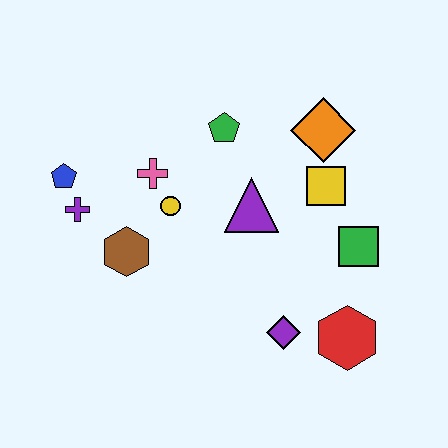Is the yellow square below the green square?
No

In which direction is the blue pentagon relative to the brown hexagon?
The blue pentagon is above the brown hexagon.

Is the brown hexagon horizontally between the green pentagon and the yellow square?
No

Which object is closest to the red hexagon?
The purple diamond is closest to the red hexagon.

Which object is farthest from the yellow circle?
The red hexagon is farthest from the yellow circle.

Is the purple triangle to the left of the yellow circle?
No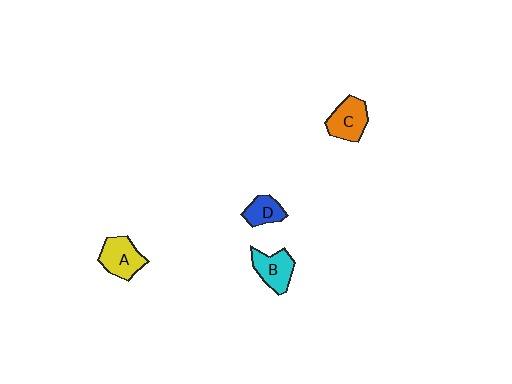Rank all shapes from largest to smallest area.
From largest to smallest: A (yellow), C (orange), B (cyan), D (blue).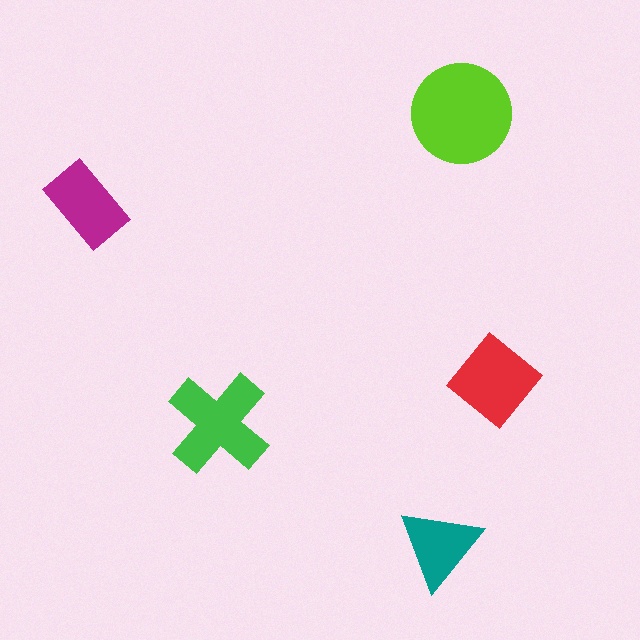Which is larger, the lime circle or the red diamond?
The lime circle.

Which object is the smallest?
The teal triangle.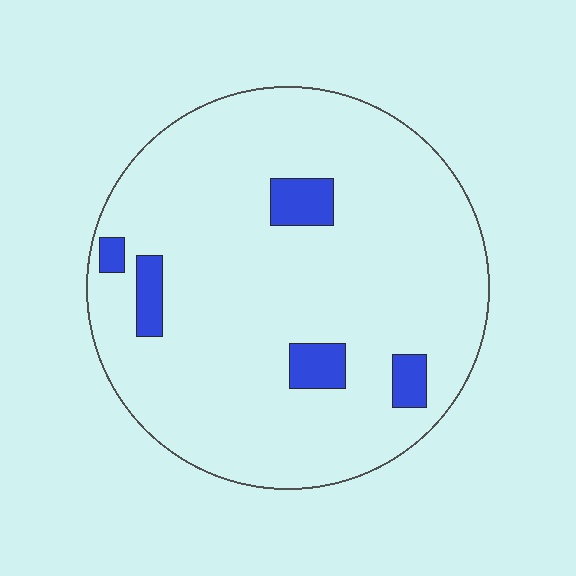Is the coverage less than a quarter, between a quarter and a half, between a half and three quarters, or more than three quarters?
Less than a quarter.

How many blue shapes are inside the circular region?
5.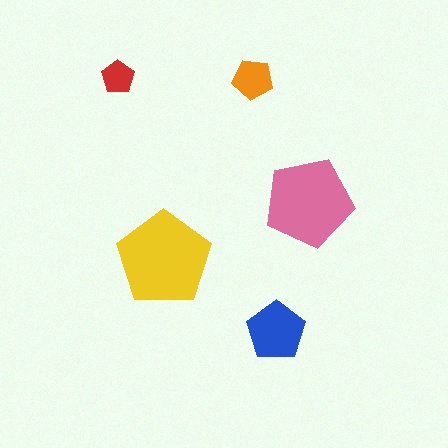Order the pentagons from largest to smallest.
the yellow one, the pink one, the blue one, the orange one, the red one.